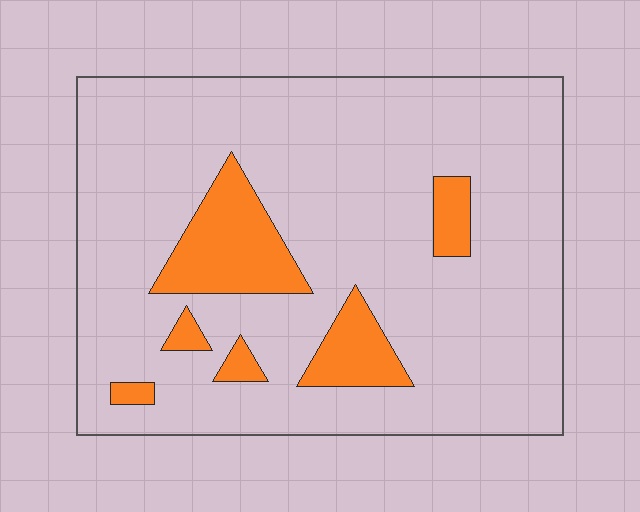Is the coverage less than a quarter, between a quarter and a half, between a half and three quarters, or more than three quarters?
Less than a quarter.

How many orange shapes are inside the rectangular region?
6.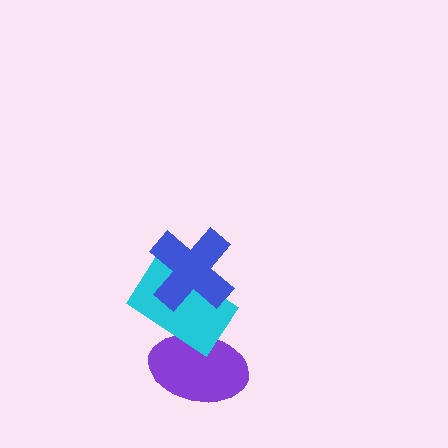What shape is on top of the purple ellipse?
The cyan rectangle is on top of the purple ellipse.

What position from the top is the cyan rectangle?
The cyan rectangle is 2nd from the top.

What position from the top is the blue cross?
The blue cross is 1st from the top.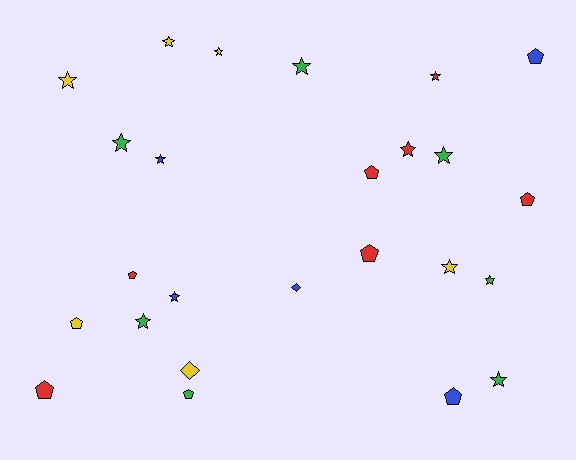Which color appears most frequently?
Red, with 7 objects.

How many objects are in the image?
There are 25 objects.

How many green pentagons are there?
There is 1 green pentagon.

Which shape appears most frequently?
Star, with 14 objects.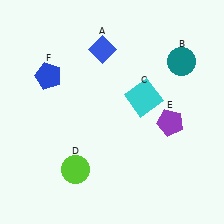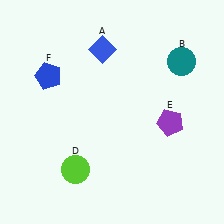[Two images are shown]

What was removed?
The cyan square (C) was removed in Image 2.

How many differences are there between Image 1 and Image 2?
There is 1 difference between the two images.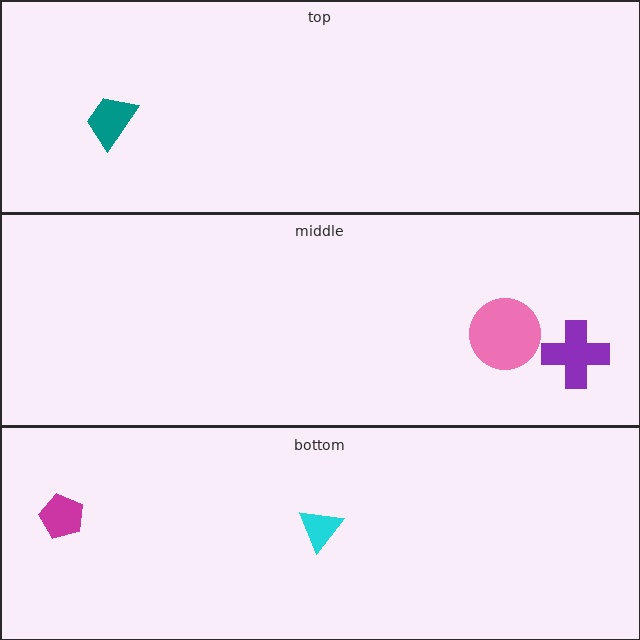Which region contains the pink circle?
The middle region.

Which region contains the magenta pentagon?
The bottom region.